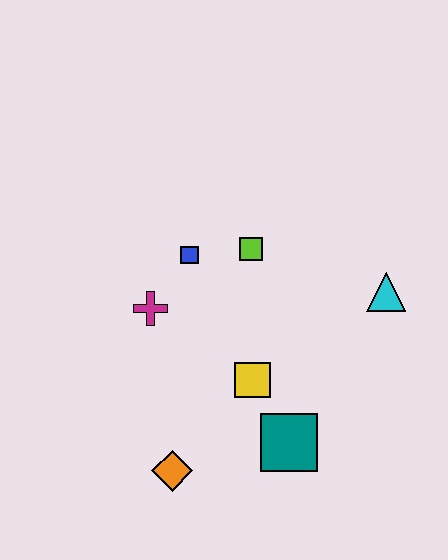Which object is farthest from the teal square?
The blue square is farthest from the teal square.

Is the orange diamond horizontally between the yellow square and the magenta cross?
Yes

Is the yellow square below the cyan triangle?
Yes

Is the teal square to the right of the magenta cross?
Yes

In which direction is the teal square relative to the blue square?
The teal square is below the blue square.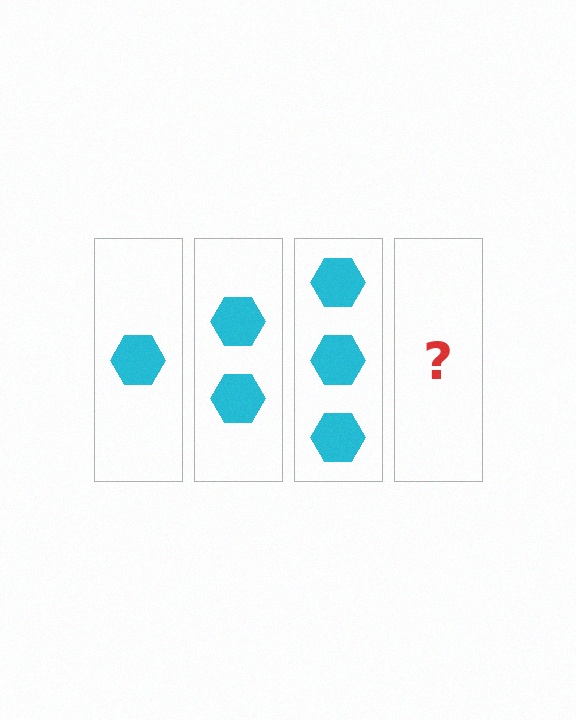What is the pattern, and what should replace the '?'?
The pattern is that each step adds one more hexagon. The '?' should be 4 hexagons.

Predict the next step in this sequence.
The next step is 4 hexagons.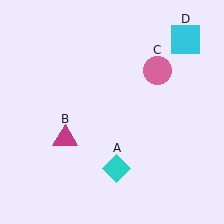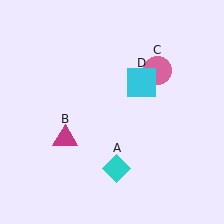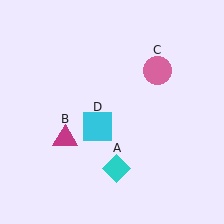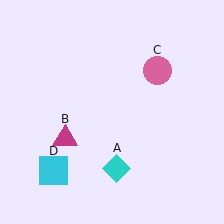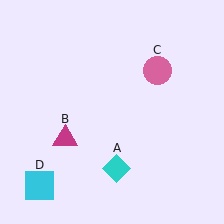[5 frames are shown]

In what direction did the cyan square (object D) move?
The cyan square (object D) moved down and to the left.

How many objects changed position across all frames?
1 object changed position: cyan square (object D).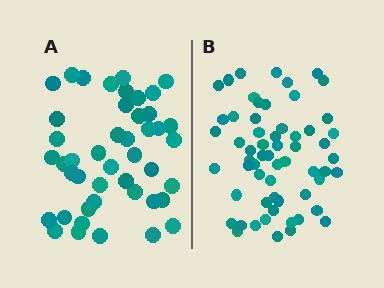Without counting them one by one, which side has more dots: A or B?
Region B (the right region) has more dots.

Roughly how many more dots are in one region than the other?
Region B has approximately 15 more dots than region A.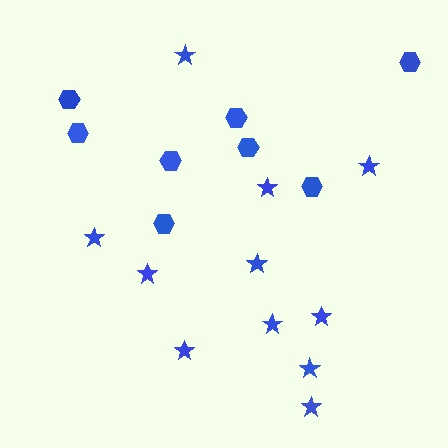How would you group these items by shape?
There are 2 groups: one group of hexagons (8) and one group of stars (11).